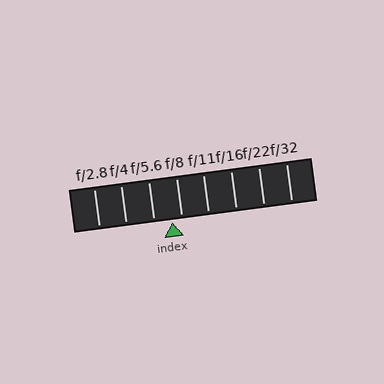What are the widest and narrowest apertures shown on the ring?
The widest aperture shown is f/2.8 and the narrowest is f/32.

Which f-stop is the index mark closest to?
The index mark is closest to f/8.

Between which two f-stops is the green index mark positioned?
The index mark is between f/5.6 and f/8.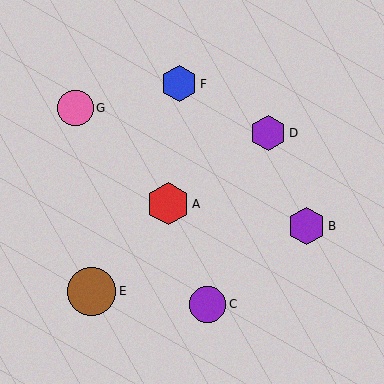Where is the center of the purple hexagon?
The center of the purple hexagon is at (268, 133).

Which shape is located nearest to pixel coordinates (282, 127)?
The purple hexagon (labeled D) at (268, 133) is nearest to that location.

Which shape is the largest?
The brown circle (labeled E) is the largest.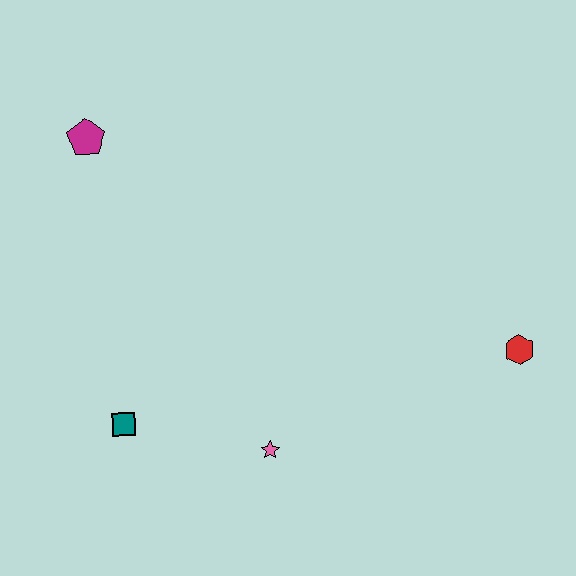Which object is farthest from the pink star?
The magenta pentagon is farthest from the pink star.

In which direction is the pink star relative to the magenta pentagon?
The pink star is below the magenta pentagon.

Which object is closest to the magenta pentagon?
The teal square is closest to the magenta pentagon.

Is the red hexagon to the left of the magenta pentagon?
No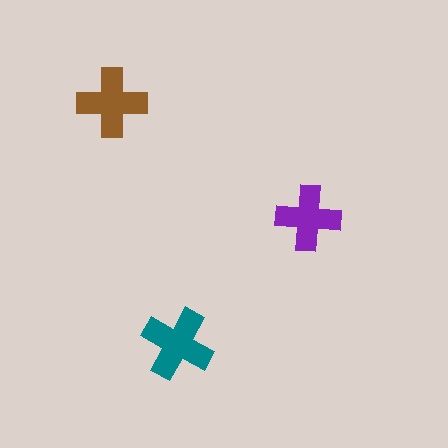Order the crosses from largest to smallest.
the teal one, the brown one, the purple one.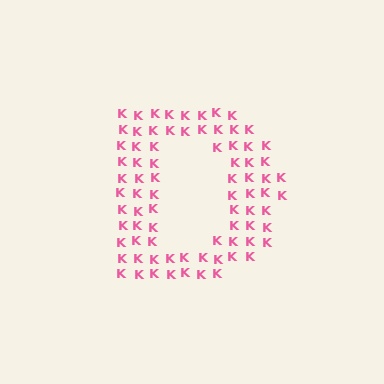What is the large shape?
The large shape is the letter D.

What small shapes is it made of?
It is made of small letter K's.